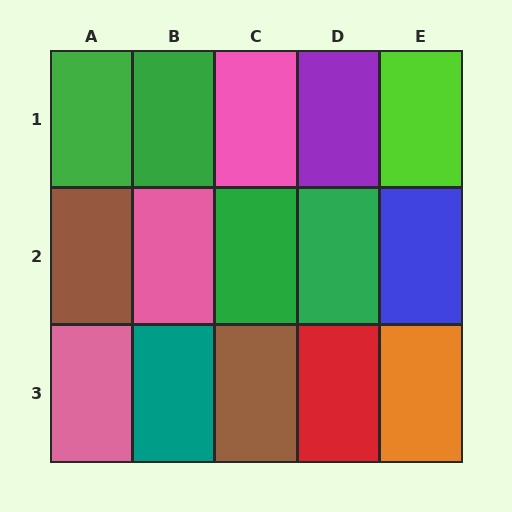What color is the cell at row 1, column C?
Pink.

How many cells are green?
4 cells are green.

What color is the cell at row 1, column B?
Green.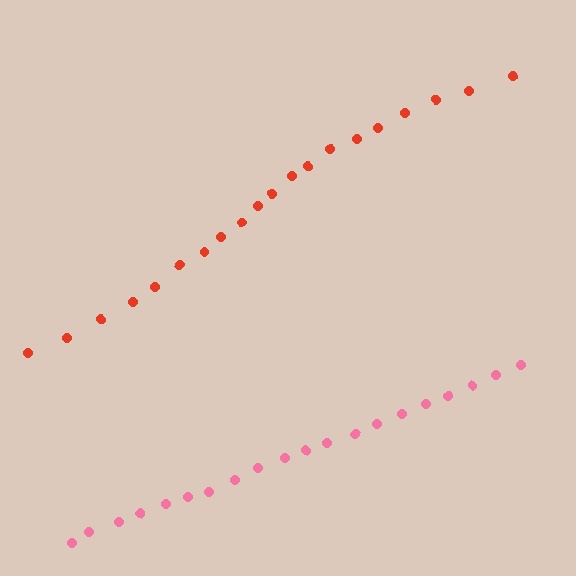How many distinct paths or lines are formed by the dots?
There are 2 distinct paths.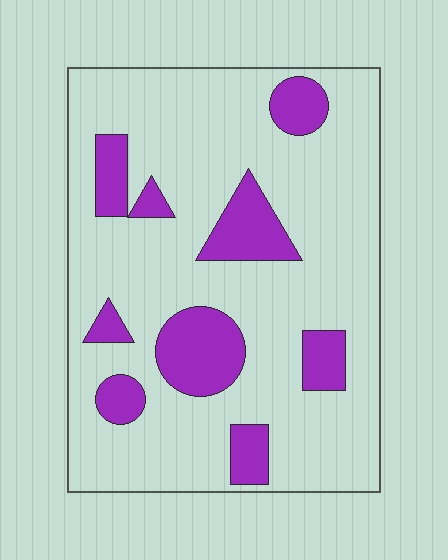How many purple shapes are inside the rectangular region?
9.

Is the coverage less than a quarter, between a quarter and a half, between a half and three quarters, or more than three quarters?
Less than a quarter.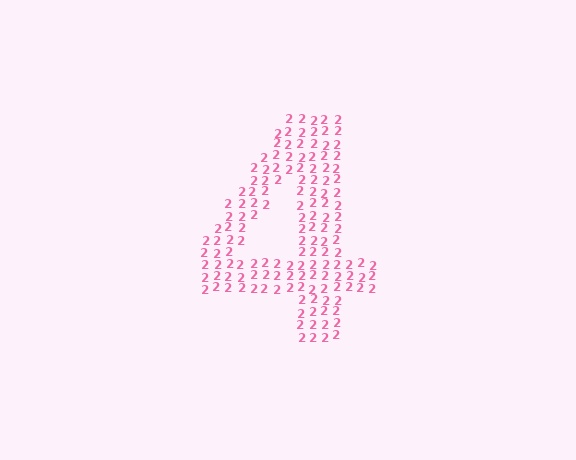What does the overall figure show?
The overall figure shows the digit 4.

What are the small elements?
The small elements are digit 2's.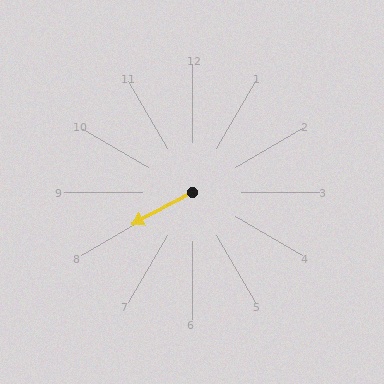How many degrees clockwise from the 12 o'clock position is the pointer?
Approximately 241 degrees.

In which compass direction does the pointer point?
Southwest.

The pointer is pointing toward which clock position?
Roughly 8 o'clock.